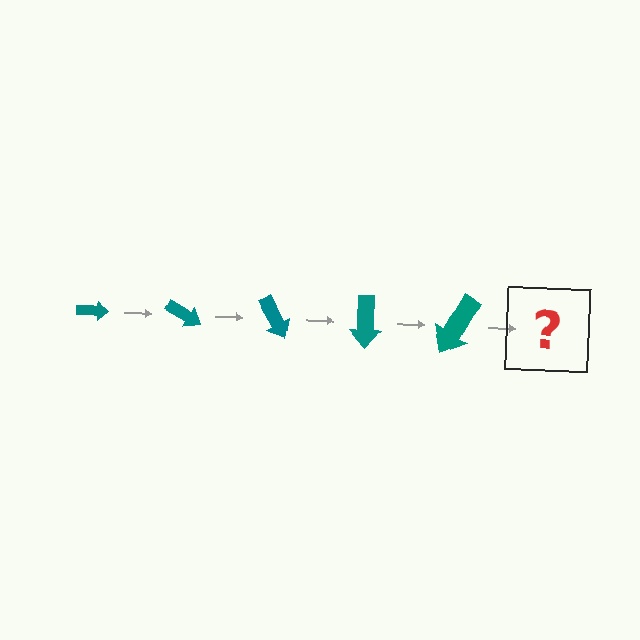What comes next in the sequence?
The next element should be an arrow, larger than the previous one and rotated 150 degrees from the start.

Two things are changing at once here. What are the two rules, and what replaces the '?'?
The two rules are that the arrow grows larger each step and it rotates 30 degrees each step. The '?' should be an arrow, larger than the previous one and rotated 150 degrees from the start.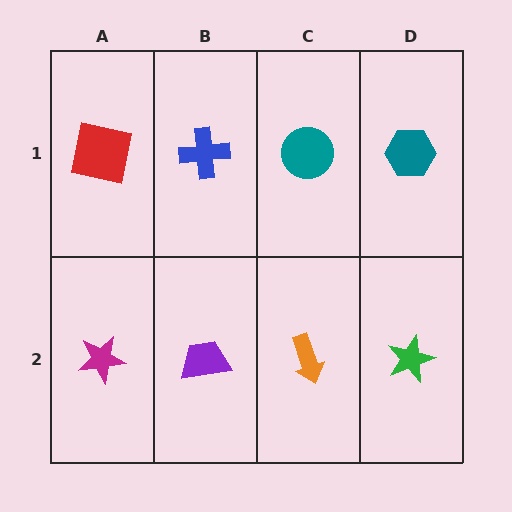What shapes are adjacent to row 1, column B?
A purple trapezoid (row 2, column B), a red square (row 1, column A), a teal circle (row 1, column C).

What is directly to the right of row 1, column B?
A teal circle.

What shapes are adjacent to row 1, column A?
A magenta star (row 2, column A), a blue cross (row 1, column B).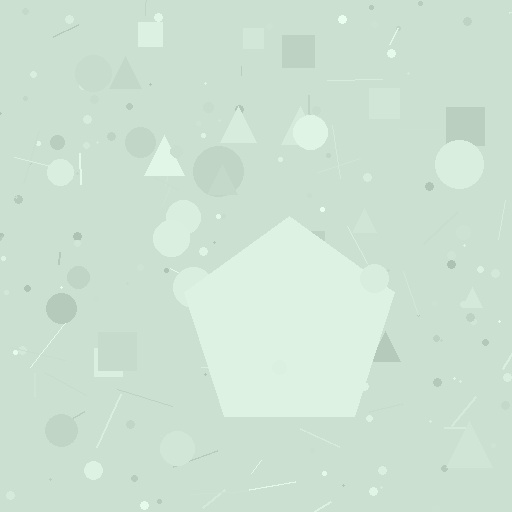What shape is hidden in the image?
A pentagon is hidden in the image.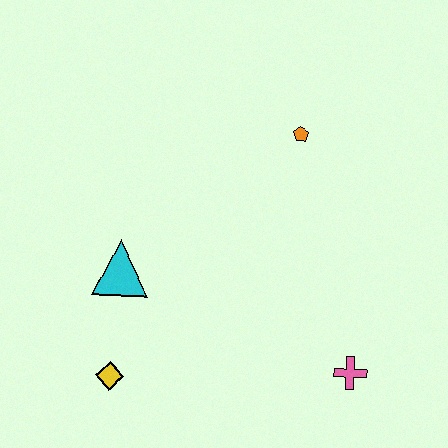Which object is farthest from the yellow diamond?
The orange pentagon is farthest from the yellow diamond.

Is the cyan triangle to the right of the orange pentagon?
No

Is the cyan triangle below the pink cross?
No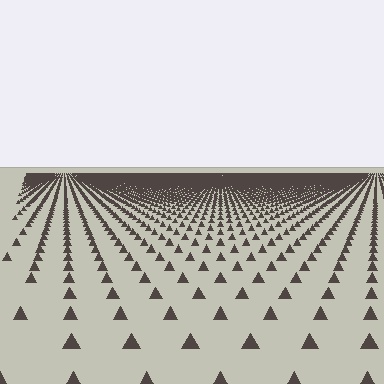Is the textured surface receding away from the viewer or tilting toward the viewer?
The surface is receding away from the viewer. Texture elements get smaller and denser toward the top.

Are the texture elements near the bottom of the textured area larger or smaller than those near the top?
Larger. Near the bottom, elements are closer to the viewer and appear at a bigger on-screen size.